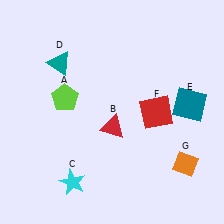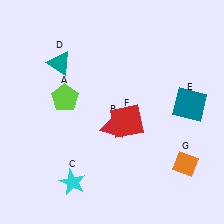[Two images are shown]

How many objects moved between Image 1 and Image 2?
1 object moved between the two images.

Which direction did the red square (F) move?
The red square (F) moved left.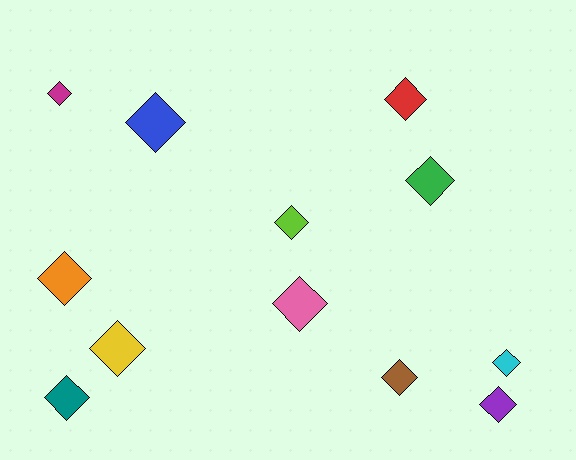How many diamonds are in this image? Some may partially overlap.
There are 12 diamonds.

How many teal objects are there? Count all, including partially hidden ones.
There is 1 teal object.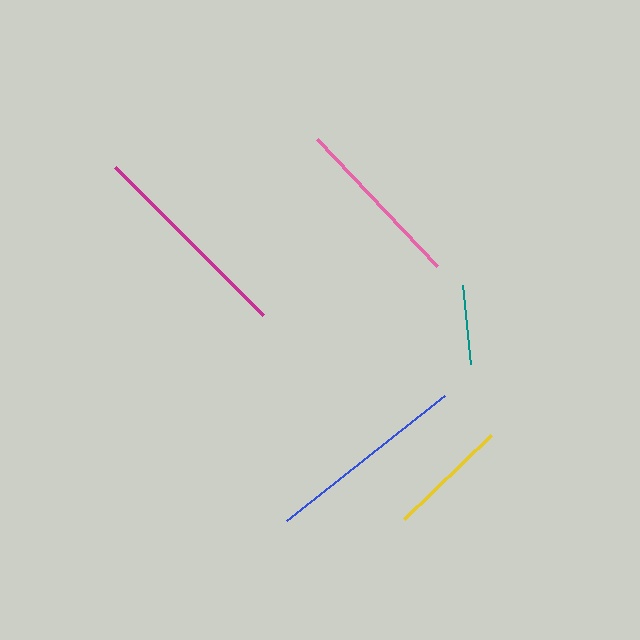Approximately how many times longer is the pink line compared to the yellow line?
The pink line is approximately 1.4 times the length of the yellow line.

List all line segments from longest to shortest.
From longest to shortest: magenta, blue, pink, yellow, teal.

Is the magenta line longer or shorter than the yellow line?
The magenta line is longer than the yellow line.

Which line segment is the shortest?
The teal line is the shortest at approximately 79 pixels.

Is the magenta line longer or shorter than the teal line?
The magenta line is longer than the teal line.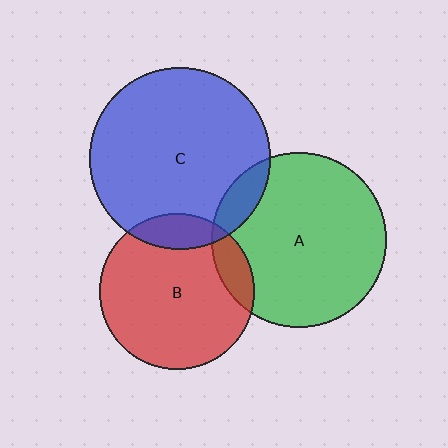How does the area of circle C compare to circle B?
Approximately 1.4 times.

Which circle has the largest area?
Circle C (blue).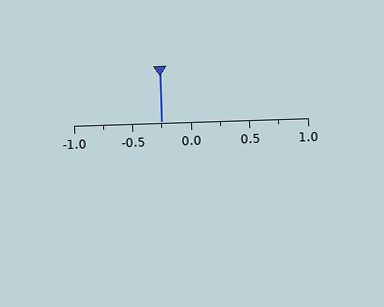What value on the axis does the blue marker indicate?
The marker indicates approximately -0.25.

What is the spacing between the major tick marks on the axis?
The major ticks are spaced 0.5 apart.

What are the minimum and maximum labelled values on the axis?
The axis runs from -1.0 to 1.0.